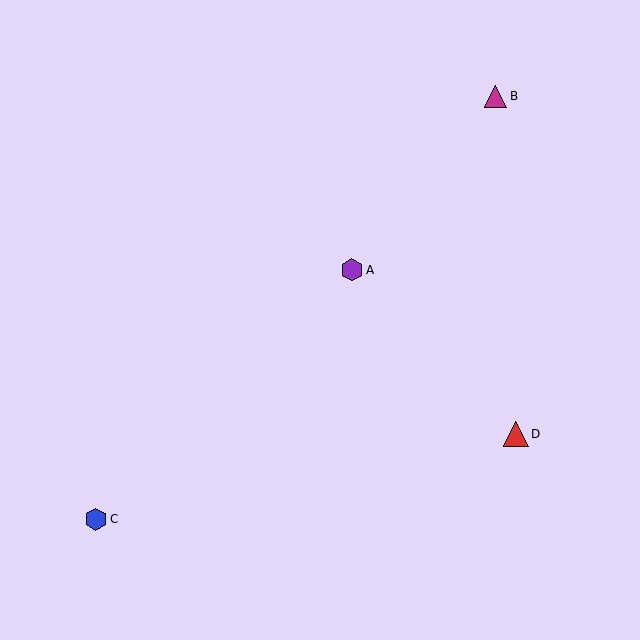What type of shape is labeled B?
Shape B is a magenta triangle.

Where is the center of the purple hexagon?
The center of the purple hexagon is at (352, 270).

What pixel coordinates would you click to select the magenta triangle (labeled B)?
Click at (495, 97) to select the magenta triangle B.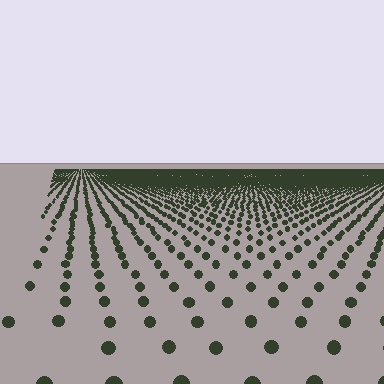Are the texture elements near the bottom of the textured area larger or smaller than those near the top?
Larger. Near the bottom, elements are closer to the viewer and appear at a bigger on-screen size.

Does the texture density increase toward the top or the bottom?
Density increases toward the top.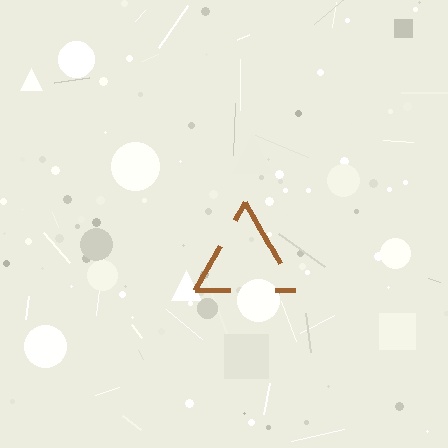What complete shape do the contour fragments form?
The contour fragments form a triangle.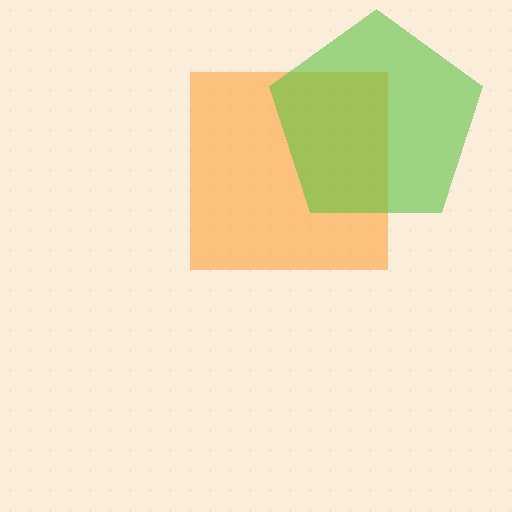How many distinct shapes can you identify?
There are 2 distinct shapes: an orange square, a lime pentagon.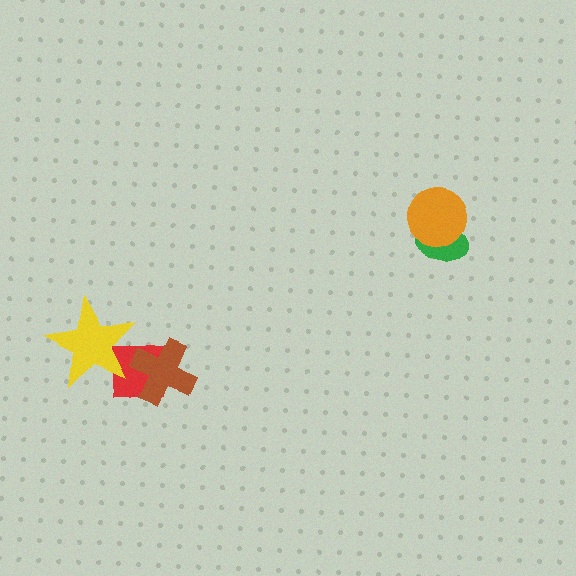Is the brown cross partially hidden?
No, no other shape covers it.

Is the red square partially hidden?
Yes, it is partially covered by another shape.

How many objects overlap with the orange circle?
1 object overlaps with the orange circle.